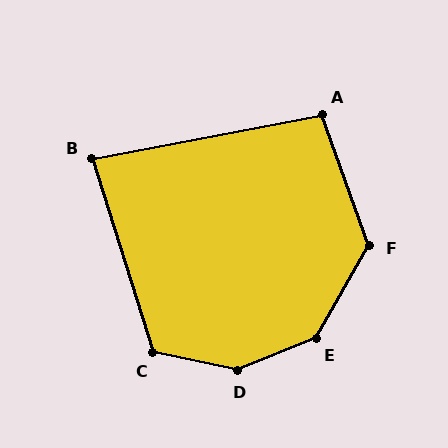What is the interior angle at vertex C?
Approximately 119 degrees (obtuse).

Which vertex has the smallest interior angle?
B, at approximately 84 degrees.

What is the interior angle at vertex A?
Approximately 99 degrees (obtuse).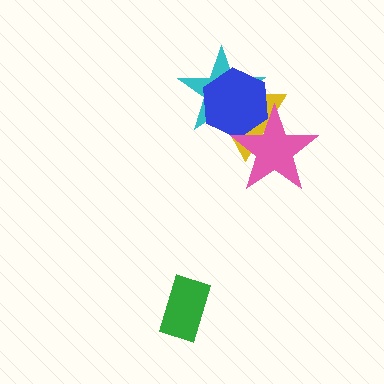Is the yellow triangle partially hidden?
Yes, it is partially covered by another shape.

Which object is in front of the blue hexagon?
The pink star is in front of the blue hexagon.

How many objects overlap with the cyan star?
3 objects overlap with the cyan star.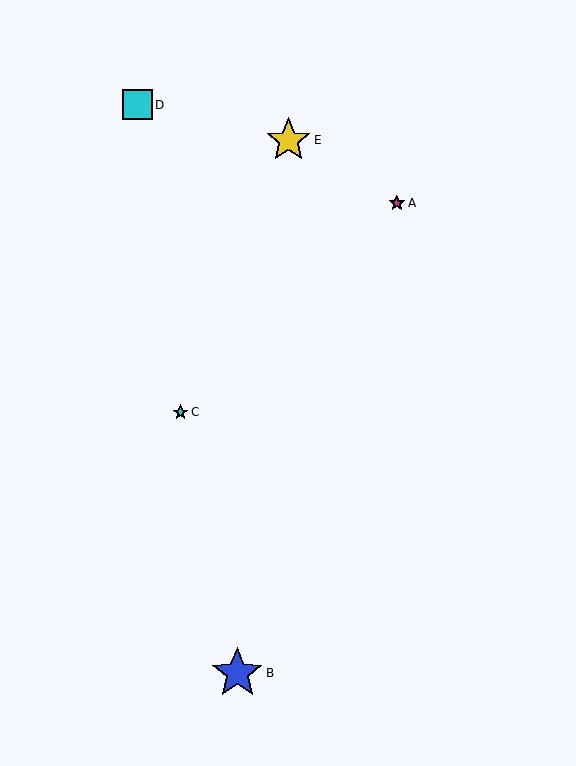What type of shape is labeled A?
Shape A is a magenta star.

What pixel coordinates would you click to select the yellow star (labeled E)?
Click at (288, 140) to select the yellow star E.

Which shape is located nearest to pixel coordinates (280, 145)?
The yellow star (labeled E) at (288, 140) is nearest to that location.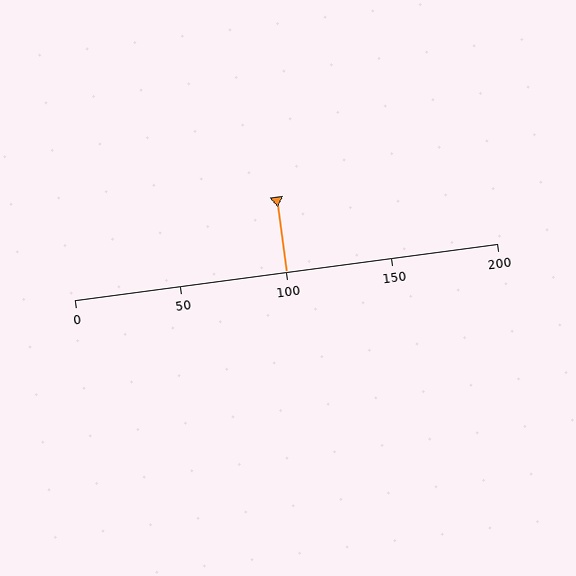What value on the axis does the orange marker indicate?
The marker indicates approximately 100.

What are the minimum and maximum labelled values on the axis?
The axis runs from 0 to 200.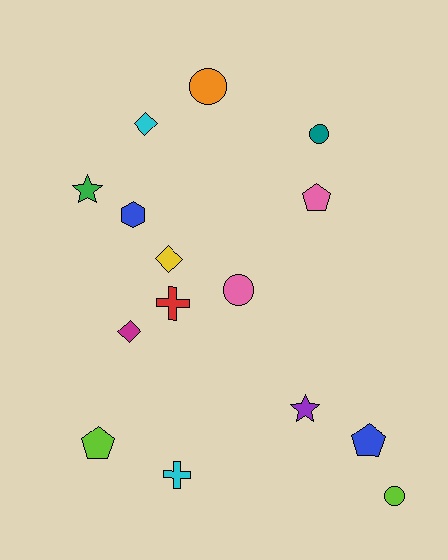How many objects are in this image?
There are 15 objects.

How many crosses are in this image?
There are 2 crosses.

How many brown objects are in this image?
There are no brown objects.